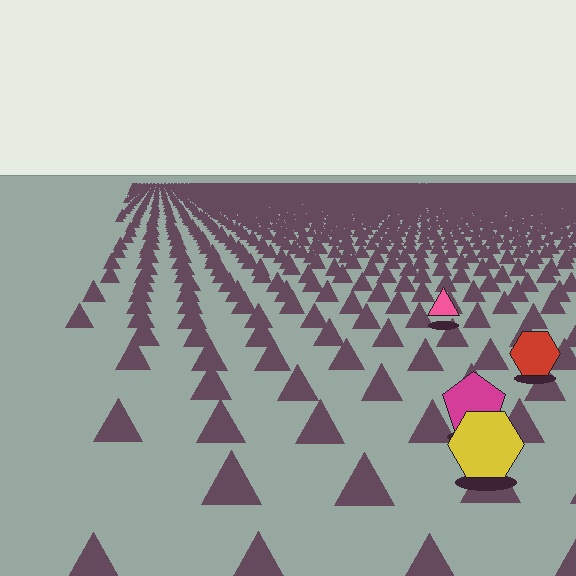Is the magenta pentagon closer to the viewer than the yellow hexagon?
No. The yellow hexagon is closer — you can tell from the texture gradient: the ground texture is coarser near it.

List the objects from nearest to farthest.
From nearest to farthest: the yellow hexagon, the magenta pentagon, the red hexagon, the pink triangle.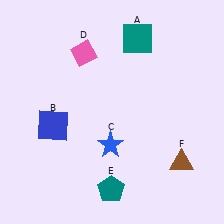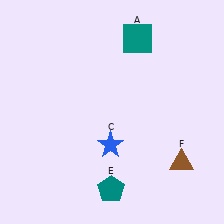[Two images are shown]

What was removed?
The pink diamond (D), the blue square (B) were removed in Image 2.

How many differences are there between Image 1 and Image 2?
There are 2 differences between the two images.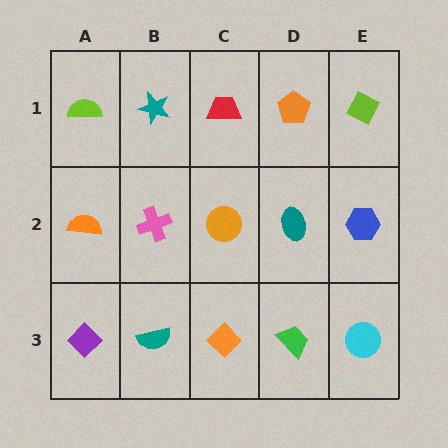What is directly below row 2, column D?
A green trapezoid.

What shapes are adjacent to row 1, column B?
A pink cross (row 2, column B), a lime semicircle (row 1, column A), a red trapezoid (row 1, column C).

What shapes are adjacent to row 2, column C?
A red trapezoid (row 1, column C), an orange diamond (row 3, column C), a pink cross (row 2, column B), a teal ellipse (row 2, column D).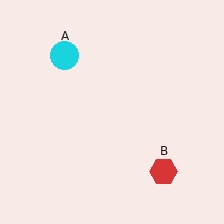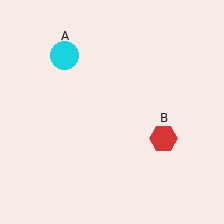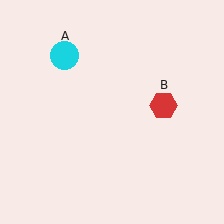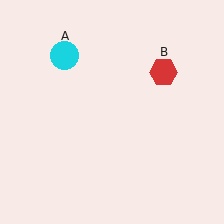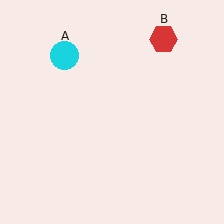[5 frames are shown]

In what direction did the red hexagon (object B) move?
The red hexagon (object B) moved up.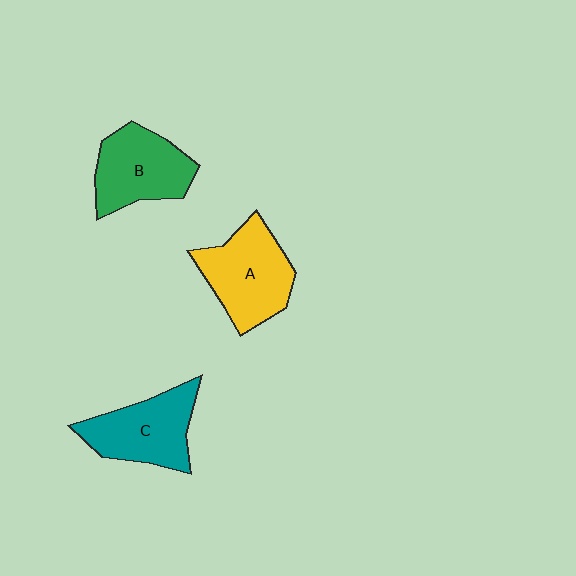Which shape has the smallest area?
Shape B (green).